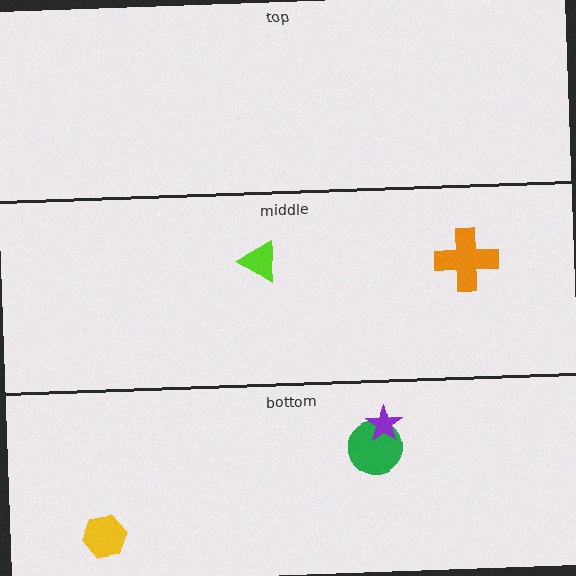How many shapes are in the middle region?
2.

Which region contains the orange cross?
The middle region.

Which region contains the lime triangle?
The middle region.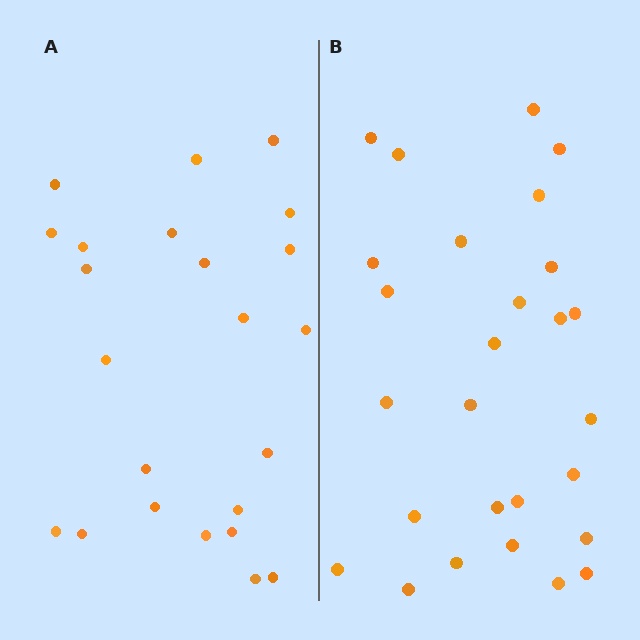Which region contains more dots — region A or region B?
Region B (the right region) has more dots.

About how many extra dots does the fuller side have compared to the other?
Region B has about 4 more dots than region A.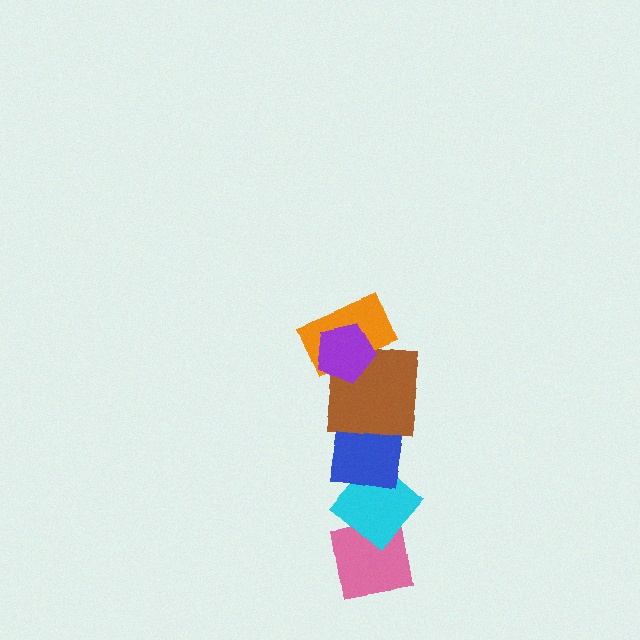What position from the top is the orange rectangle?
The orange rectangle is 2nd from the top.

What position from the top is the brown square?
The brown square is 3rd from the top.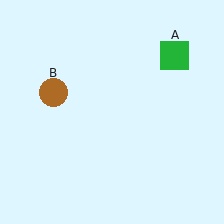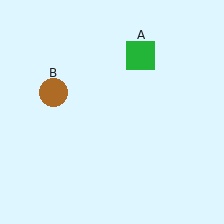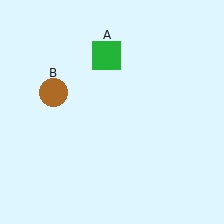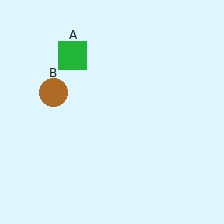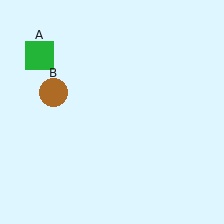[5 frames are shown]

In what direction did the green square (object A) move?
The green square (object A) moved left.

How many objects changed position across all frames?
1 object changed position: green square (object A).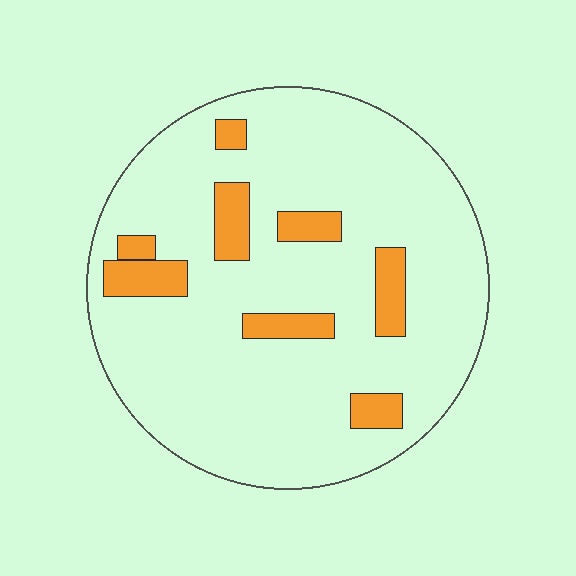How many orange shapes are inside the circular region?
8.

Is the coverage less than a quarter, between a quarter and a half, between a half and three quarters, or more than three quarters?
Less than a quarter.